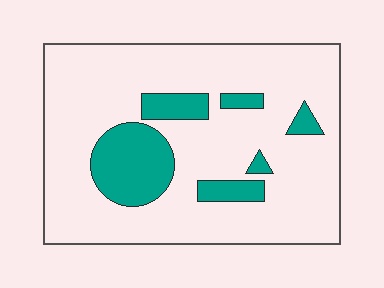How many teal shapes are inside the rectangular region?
6.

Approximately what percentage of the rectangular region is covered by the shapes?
Approximately 20%.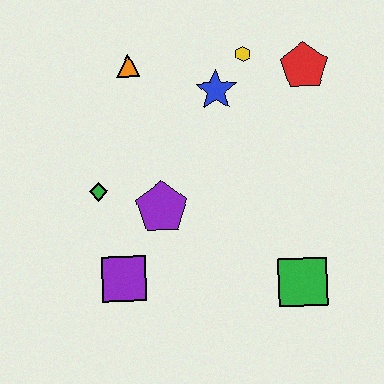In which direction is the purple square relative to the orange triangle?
The purple square is below the orange triangle.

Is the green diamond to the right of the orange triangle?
No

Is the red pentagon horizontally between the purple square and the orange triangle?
No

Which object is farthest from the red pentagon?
The purple square is farthest from the red pentagon.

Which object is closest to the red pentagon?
The yellow hexagon is closest to the red pentagon.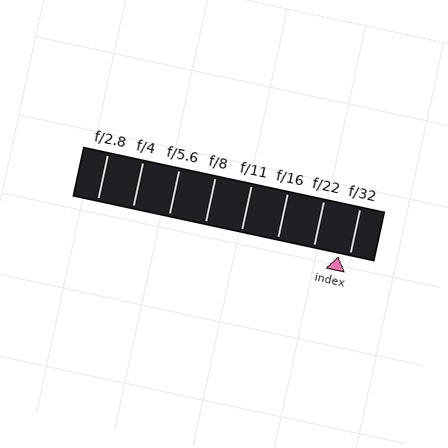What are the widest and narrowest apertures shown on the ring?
The widest aperture shown is f/2.8 and the narrowest is f/32.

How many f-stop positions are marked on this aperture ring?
There are 8 f-stop positions marked.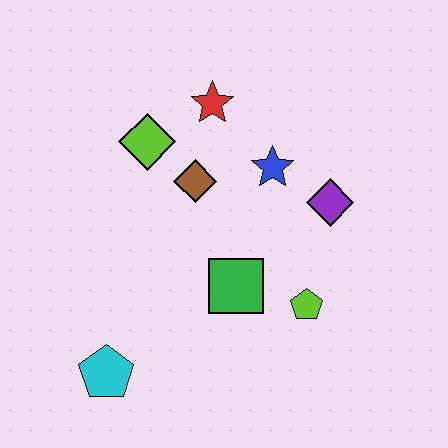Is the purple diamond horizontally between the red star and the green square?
No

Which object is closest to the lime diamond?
The brown diamond is closest to the lime diamond.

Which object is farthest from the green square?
The red star is farthest from the green square.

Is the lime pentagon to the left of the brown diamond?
No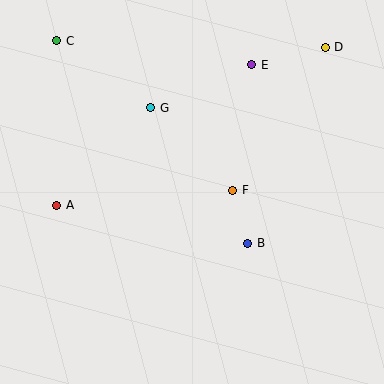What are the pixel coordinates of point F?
Point F is at (233, 190).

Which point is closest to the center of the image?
Point F at (233, 190) is closest to the center.